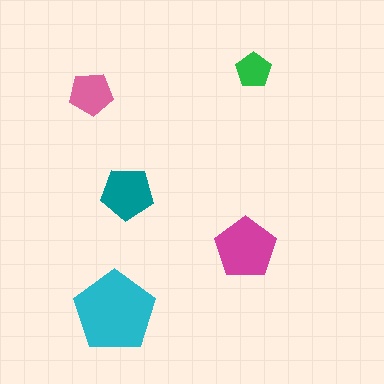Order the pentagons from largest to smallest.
the cyan one, the magenta one, the teal one, the pink one, the green one.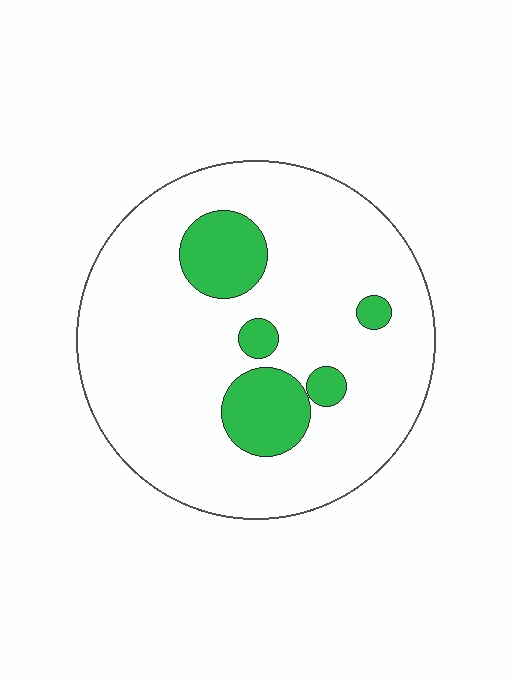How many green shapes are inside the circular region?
5.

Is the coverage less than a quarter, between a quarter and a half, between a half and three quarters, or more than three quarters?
Less than a quarter.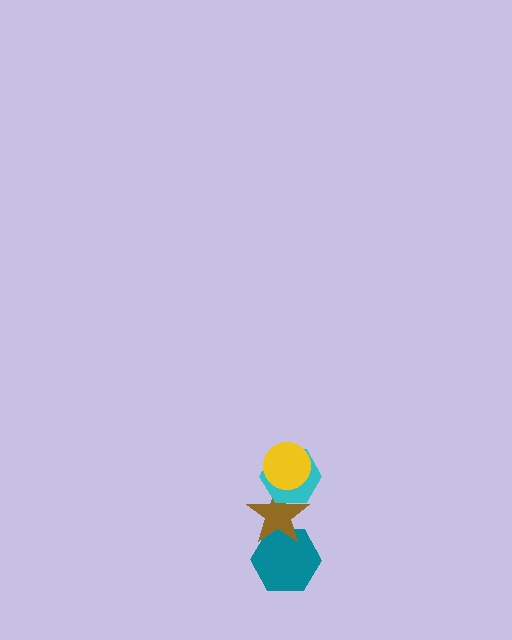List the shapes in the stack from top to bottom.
From top to bottom: the yellow circle, the cyan hexagon, the brown star, the teal hexagon.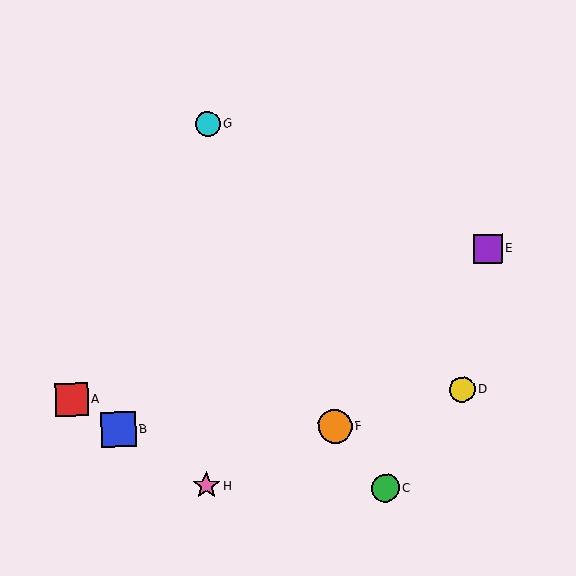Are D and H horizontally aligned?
No, D is at y≈390 and H is at y≈486.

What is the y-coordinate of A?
Object A is at y≈400.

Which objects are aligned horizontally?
Objects A, D are aligned horizontally.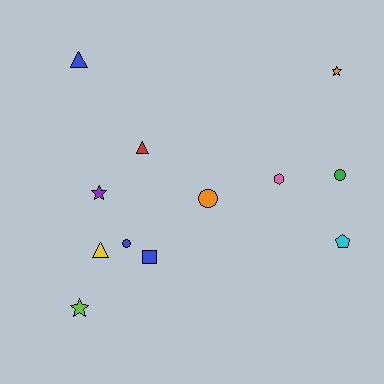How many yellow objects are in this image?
There is 1 yellow object.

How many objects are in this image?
There are 12 objects.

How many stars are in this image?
There are 3 stars.